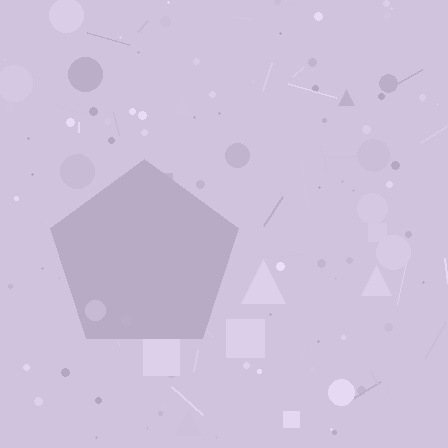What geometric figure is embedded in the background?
A pentagon is embedded in the background.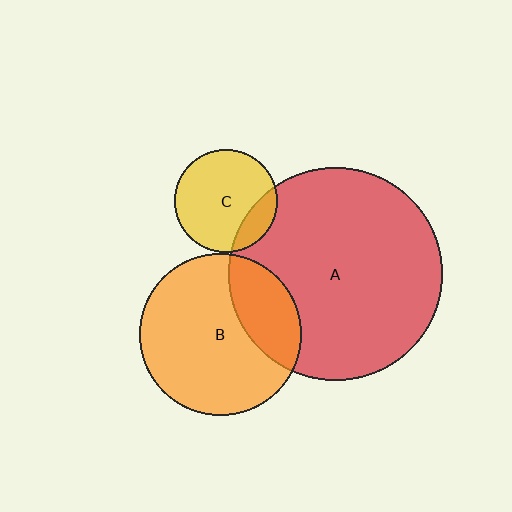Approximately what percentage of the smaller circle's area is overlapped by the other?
Approximately 20%.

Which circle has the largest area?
Circle A (red).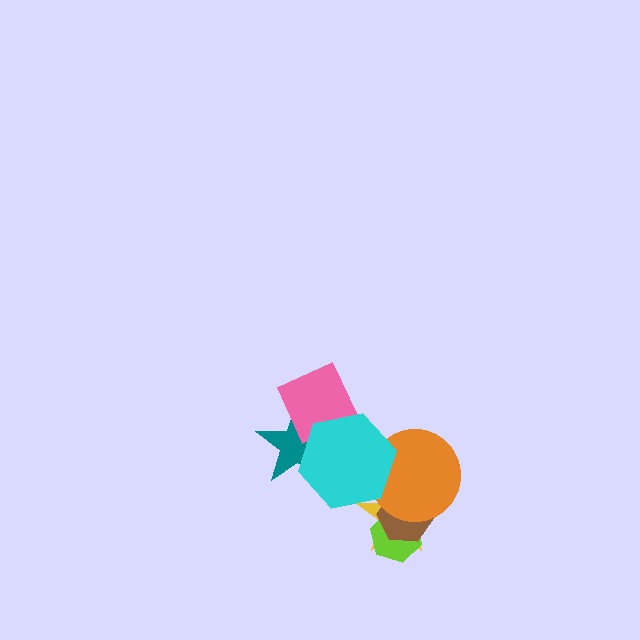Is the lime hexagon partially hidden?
Yes, it is partially covered by another shape.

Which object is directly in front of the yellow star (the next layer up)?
The lime hexagon is directly in front of the yellow star.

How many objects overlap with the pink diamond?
2 objects overlap with the pink diamond.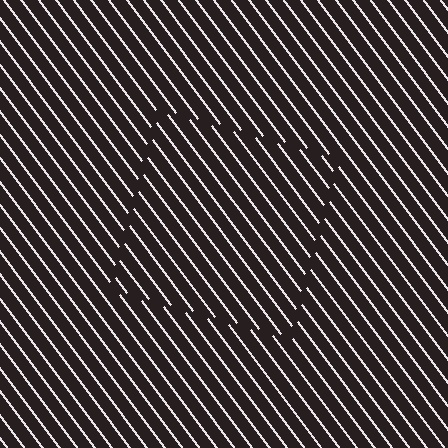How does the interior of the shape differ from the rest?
The interior of the shape contains the same grating, shifted by half a period — the contour is defined by the phase discontinuity where line-ends from the inner and outer gratings abut.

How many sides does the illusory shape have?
4 sides — the line-ends trace a square.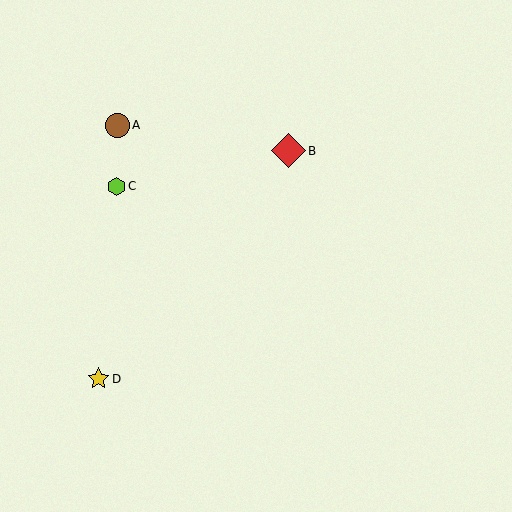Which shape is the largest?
The red diamond (labeled B) is the largest.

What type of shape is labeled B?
Shape B is a red diamond.